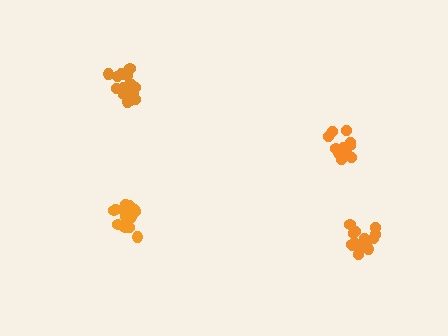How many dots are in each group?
Group 1: 18 dots, Group 2: 18 dots, Group 3: 12 dots, Group 4: 15 dots (63 total).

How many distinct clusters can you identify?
There are 4 distinct clusters.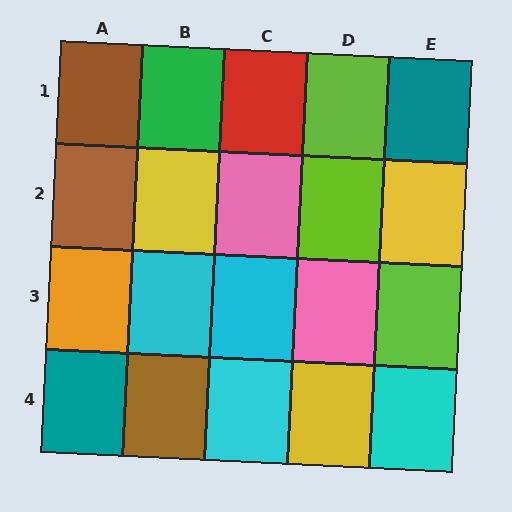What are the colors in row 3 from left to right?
Orange, cyan, cyan, pink, lime.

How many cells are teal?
2 cells are teal.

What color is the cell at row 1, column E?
Teal.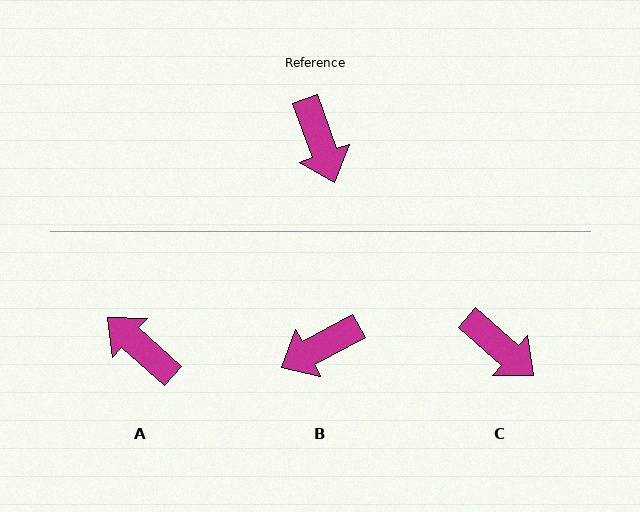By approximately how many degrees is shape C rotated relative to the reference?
Approximately 29 degrees counter-clockwise.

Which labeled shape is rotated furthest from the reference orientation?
A, about 152 degrees away.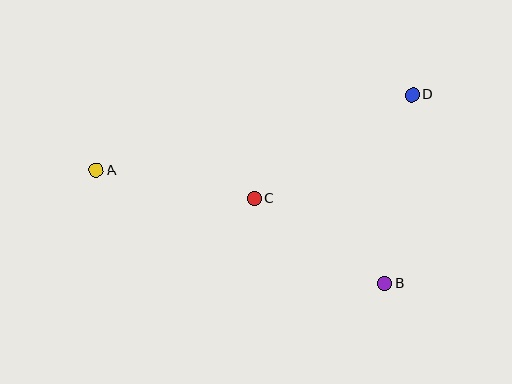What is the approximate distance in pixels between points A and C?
The distance between A and C is approximately 160 pixels.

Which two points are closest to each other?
Points B and C are closest to each other.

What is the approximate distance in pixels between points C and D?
The distance between C and D is approximately 189 pixels.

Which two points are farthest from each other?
Points A and D are farthest from each other.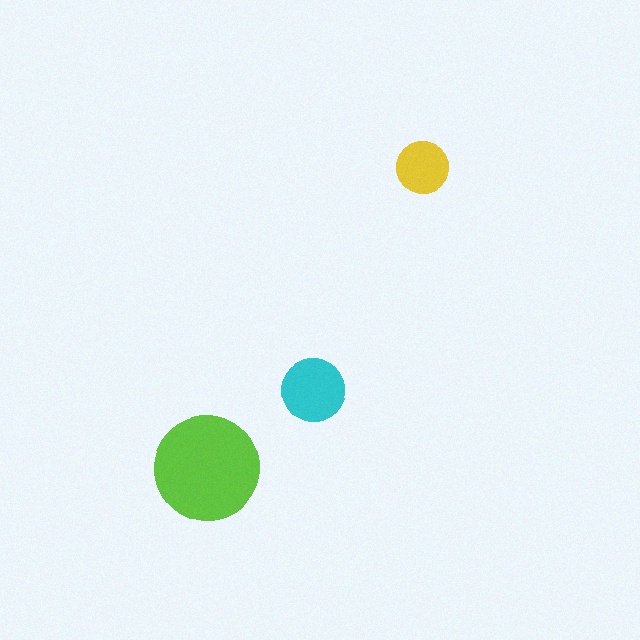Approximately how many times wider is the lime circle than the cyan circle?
About 1.5 times wider.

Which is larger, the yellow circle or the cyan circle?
The cyan one.